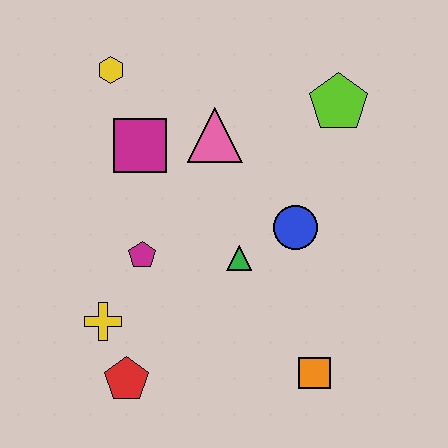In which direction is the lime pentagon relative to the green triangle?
The lime pentagon is above the green triangle.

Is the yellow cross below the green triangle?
Yes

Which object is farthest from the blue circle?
The yellow hexagon is farthest from the blue circle.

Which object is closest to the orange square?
The green triangle is closest to the orange square.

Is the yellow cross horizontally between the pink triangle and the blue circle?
No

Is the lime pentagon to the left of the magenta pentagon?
No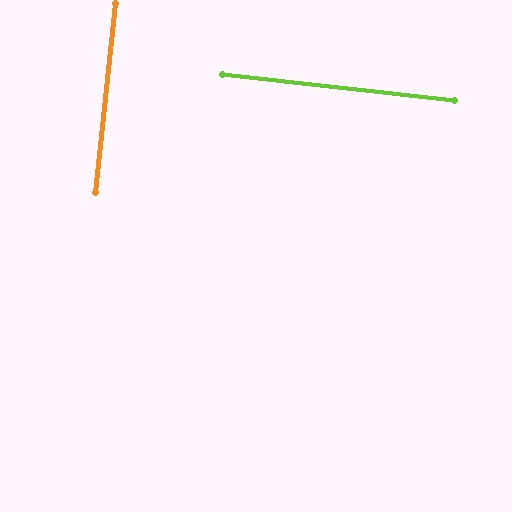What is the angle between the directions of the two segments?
Approximately 90 degrees.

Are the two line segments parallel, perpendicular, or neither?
Perpendicular — they meet at approximately 90°.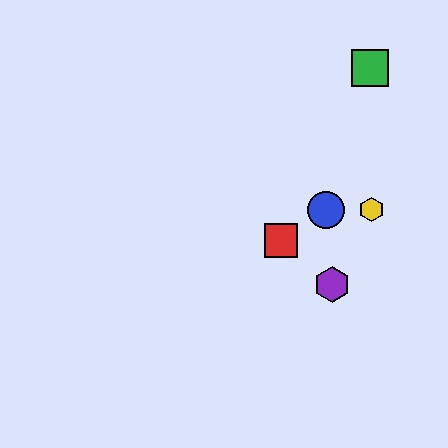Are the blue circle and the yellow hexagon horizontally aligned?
Yes, both are at y≈210.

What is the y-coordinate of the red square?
The red square is at y≈241.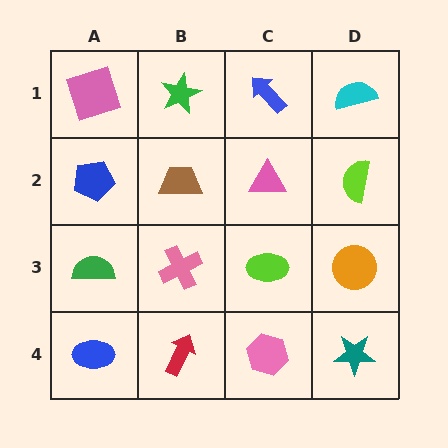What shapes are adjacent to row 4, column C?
A lime ellipse (row 3, column C), a red arrow (row 4, column B), a teal star (row 4, column D).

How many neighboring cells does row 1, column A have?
2.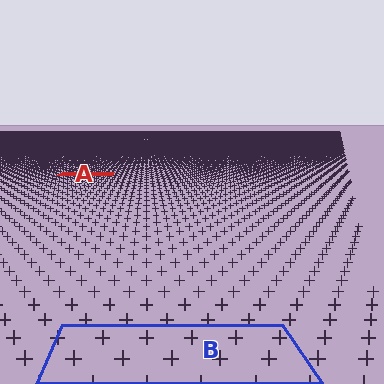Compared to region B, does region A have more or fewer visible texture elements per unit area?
Region A has more texture elements per unit area — they are packed more densely because it is farther away.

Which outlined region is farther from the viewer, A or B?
Region A is farther from the viewer — the texture elements inside it appear smaller and more densely packed.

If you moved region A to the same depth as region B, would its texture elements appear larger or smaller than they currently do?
They would appear larger. At a closer depth, the same texture elements are projected at a bigger on-screen size.